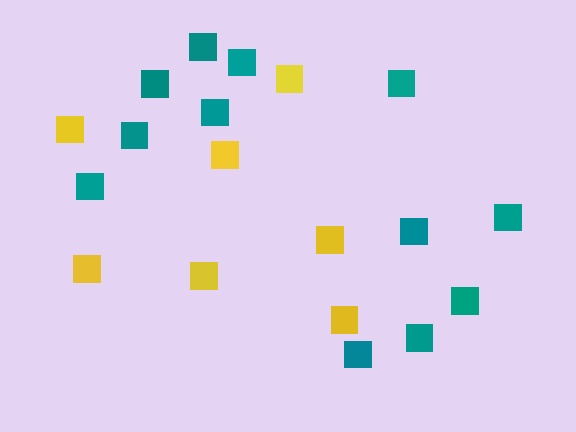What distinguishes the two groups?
There are 2 groups: one group of yellow squares (7) and one group of teal squares (12).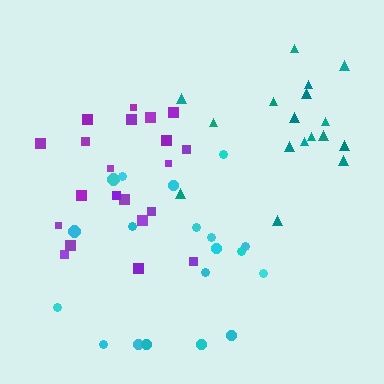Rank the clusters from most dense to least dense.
purple, cyan, teal.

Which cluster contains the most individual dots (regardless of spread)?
Purple (21).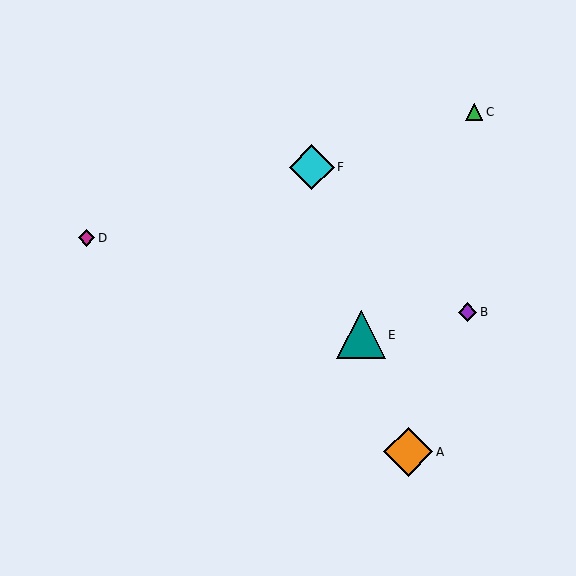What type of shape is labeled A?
Shape A is an orange diamond.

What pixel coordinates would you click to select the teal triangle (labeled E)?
Click at (361, 335) to select the teal triangle E.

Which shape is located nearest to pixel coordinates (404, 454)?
The orange diamond (labeled A) at (408, 452) is nearest to that location.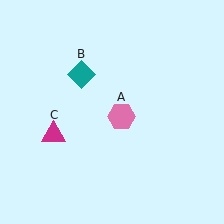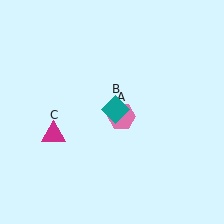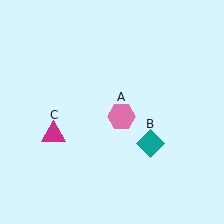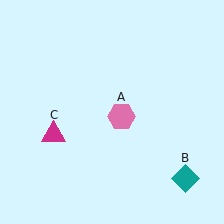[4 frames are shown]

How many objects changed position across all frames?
1 object changed position: teal diamond (object B).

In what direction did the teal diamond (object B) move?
The teal diamond (object B) moved down and to the right.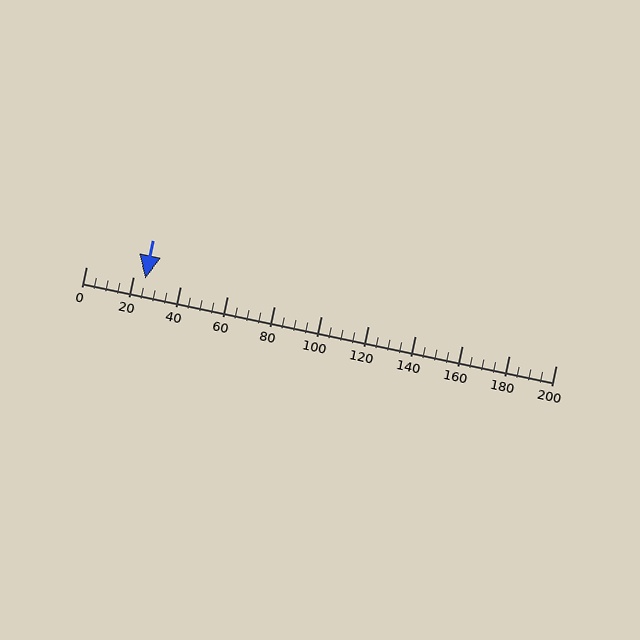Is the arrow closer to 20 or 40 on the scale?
The arrow is closer to 20.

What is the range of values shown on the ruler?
The ruler shows values from 0 to 200.